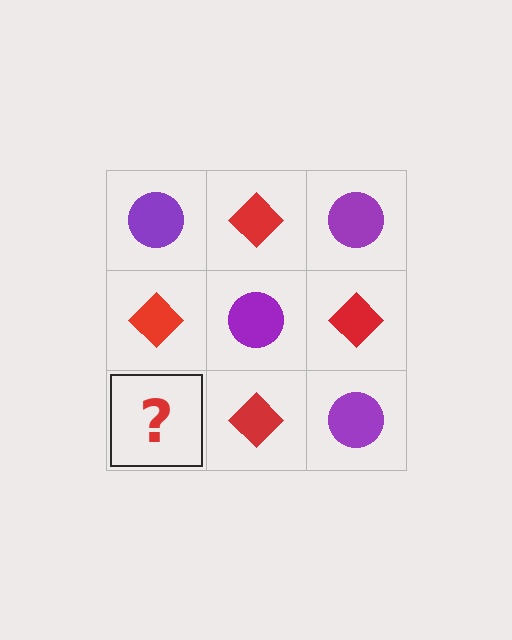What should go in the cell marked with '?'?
The missing cell should contain a purple circle.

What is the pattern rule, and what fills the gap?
The rule is that it alternates purple circle and red diamond in a checkerboard pattern. The gap should be filled with a purple circle.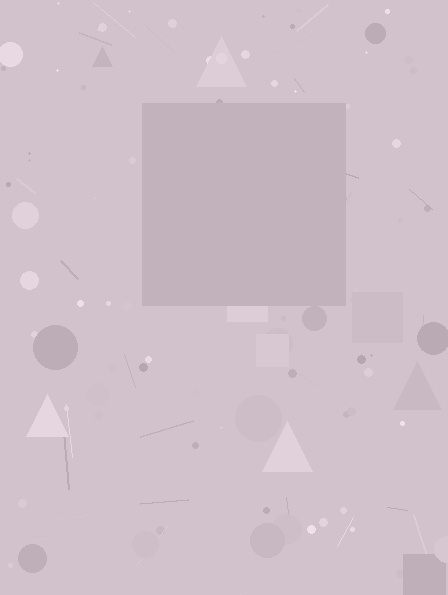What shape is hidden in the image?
A square is hidden in the image.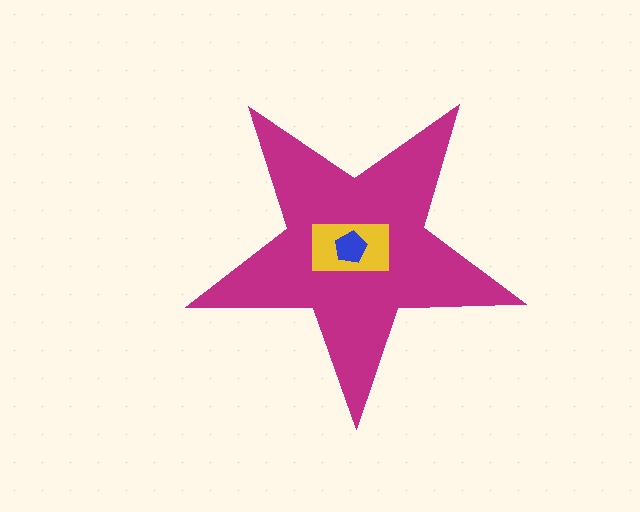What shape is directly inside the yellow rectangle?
The blue pentagon.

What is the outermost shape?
The magenta star.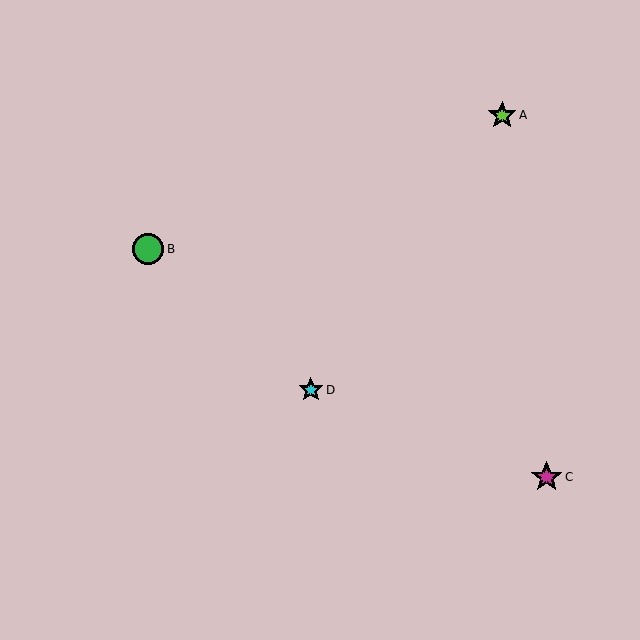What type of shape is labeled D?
Shape D is a cyan star.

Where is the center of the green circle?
The center of the green circle is at (148, 249).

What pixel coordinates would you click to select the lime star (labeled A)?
Click at (502, 115) to select the lime star A.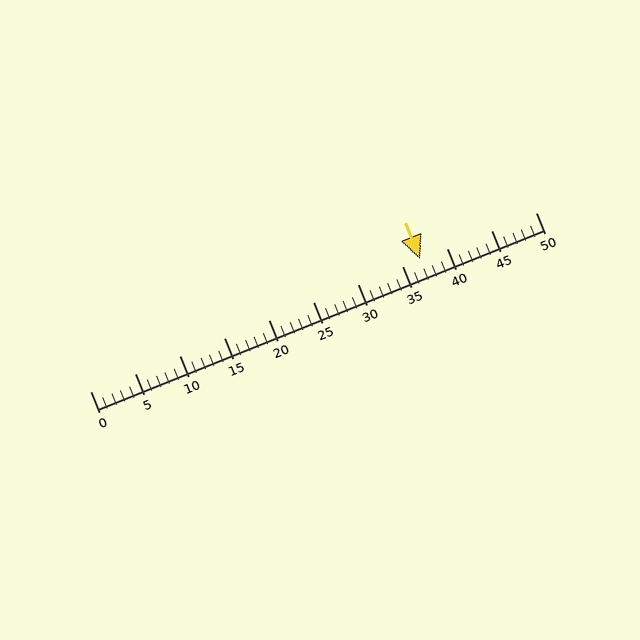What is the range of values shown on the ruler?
The ruler shows values from 0 to 50.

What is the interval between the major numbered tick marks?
The major tick marks are spaced 5 units apart.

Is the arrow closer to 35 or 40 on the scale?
The arrow is closer to 35.